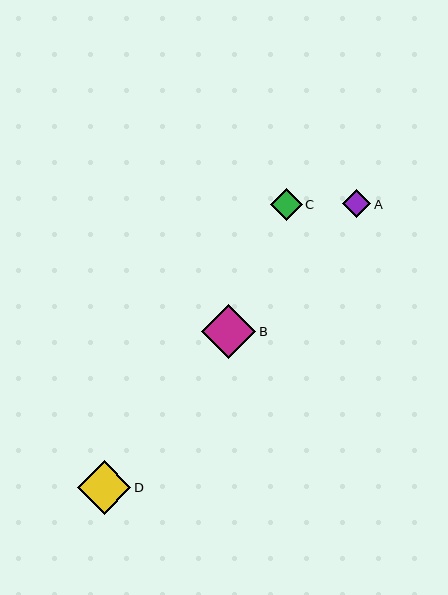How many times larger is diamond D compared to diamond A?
Diamond D is approximately 1.9 times the size of diamond A.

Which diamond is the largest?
Diamond B is the largest with a size of approximately 54 pixels.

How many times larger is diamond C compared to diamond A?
Diamond C is approximately 1.1 times the size of diamond A.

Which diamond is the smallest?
Diamond A is the smallest with a size of approximately 28 pixels.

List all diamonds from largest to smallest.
From largest to smallest: B, D, C, A.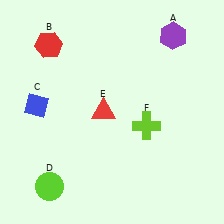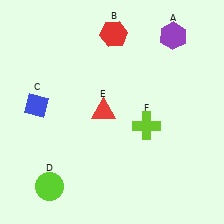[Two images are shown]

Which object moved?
The red hexagon (B) moved right.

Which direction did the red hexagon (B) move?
The red hexagon (B) moved right.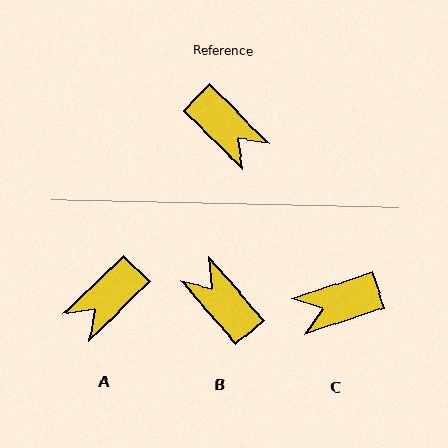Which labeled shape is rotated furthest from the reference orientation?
B, about 176 degrees away.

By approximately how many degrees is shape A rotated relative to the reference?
Approximately 91 degrees clockwise.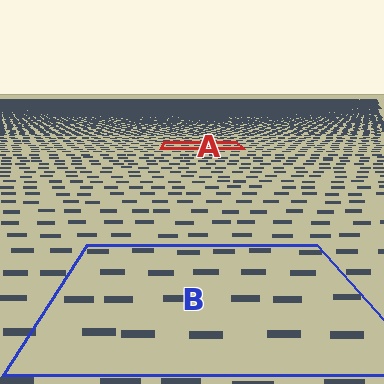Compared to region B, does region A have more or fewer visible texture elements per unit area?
Region A has more texture elements per unit area — they are packed more densely because it is farther away.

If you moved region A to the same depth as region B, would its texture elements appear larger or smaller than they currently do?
They would appear larger. At a closer depth, the same texture elements are projected at a bigger on-screen size.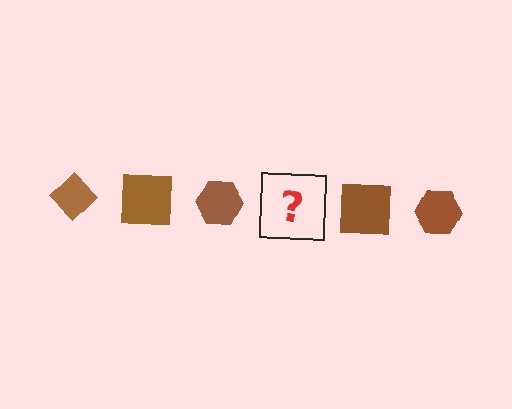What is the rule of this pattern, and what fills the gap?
The rule is that the pattern cycles through diamond, square, hexagon shapes in brown. The gap should be filled with a brown diamond.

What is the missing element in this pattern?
The missing element is a brown diamond.